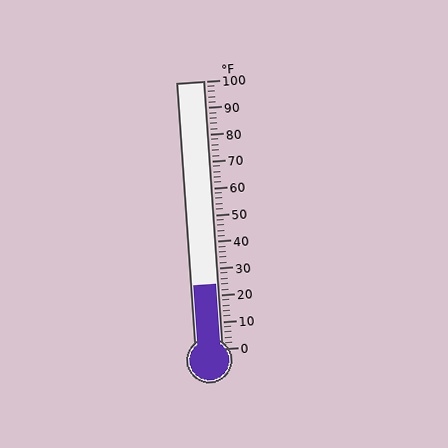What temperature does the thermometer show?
The thermometer shows approximately 24°F.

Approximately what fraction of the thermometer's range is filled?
The thermometer is filled to approximately 25% of its range.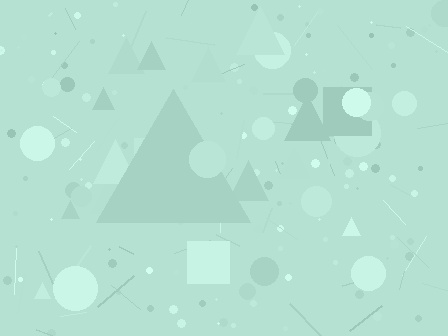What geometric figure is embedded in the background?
A triangle is embedded in the background.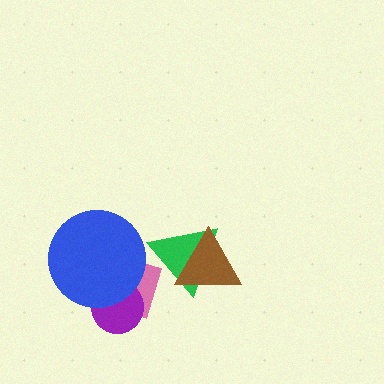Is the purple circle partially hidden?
Yes, it is partially covered by another shape.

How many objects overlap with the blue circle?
2 objects overlap with the blue circle.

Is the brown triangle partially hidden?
No, no other shape covers it.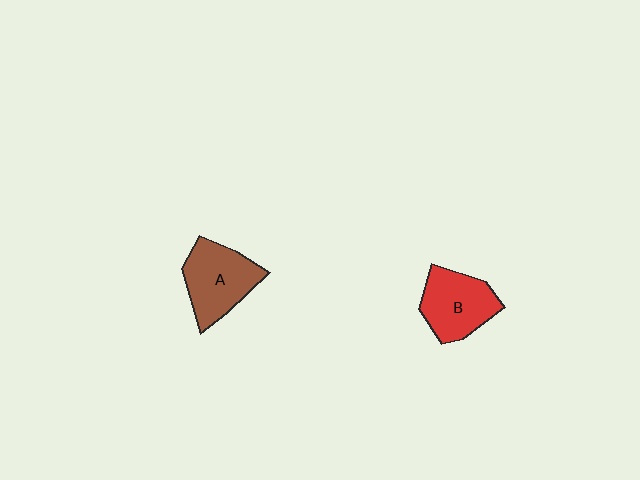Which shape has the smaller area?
Shape B (red).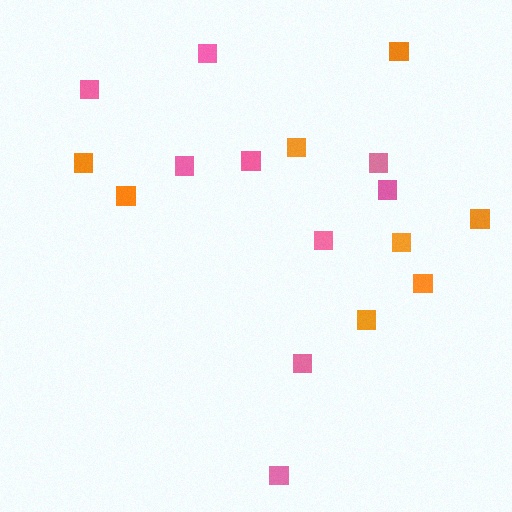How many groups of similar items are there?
There are 2 groups: one group of orange squares (8) and one group of pink squares (9).